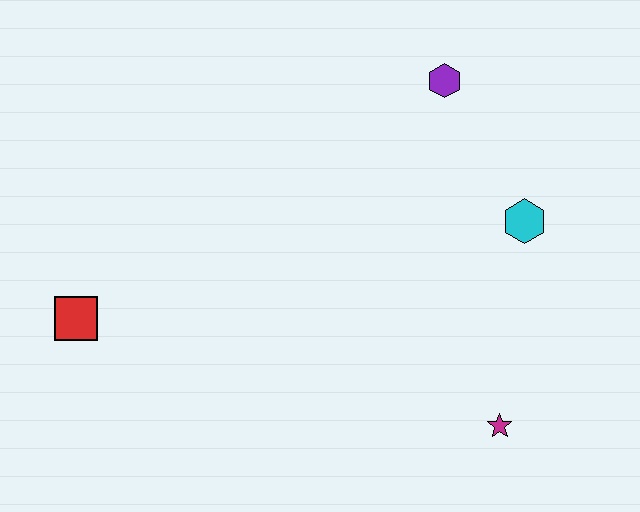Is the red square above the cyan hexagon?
No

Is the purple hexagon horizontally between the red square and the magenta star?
Yes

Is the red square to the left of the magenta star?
Yes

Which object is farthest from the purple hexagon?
The red square is farthest from the purple hexagon.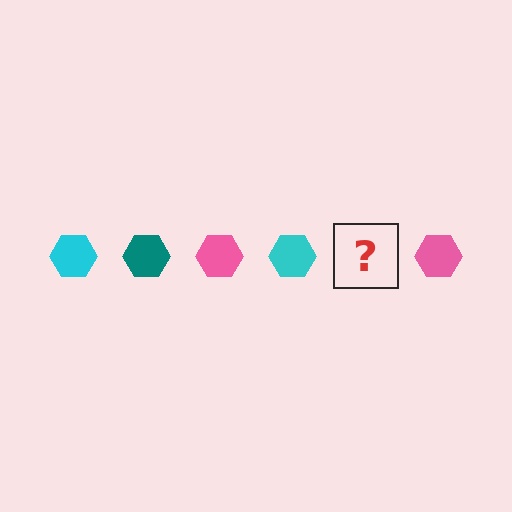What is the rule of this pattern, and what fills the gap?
The rule is that the pattern cycles through cyan, teal, pink hexagons. The gap should be filled with a teal hexagon.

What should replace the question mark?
The question mark should be replaced with a teal hexagon.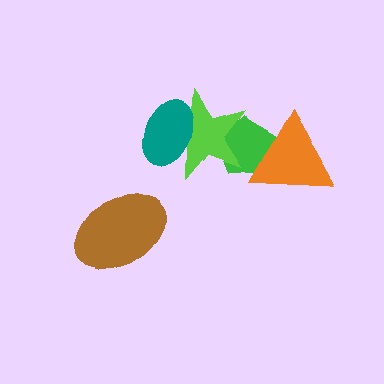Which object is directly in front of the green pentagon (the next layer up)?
The lime star is directly in front of the green pentagon.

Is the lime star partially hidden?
Yes, it is partially covered by another shape.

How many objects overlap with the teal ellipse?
1 object overlaps with the teal ellipse.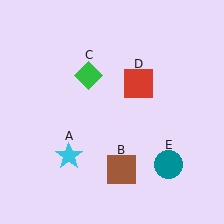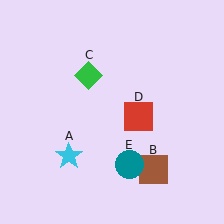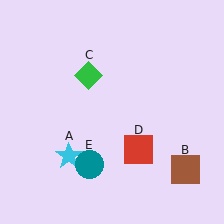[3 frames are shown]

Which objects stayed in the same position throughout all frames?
Cyan star (object A) and green diamond (object C) remained stationary.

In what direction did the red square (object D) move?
The red square (object D) moved down.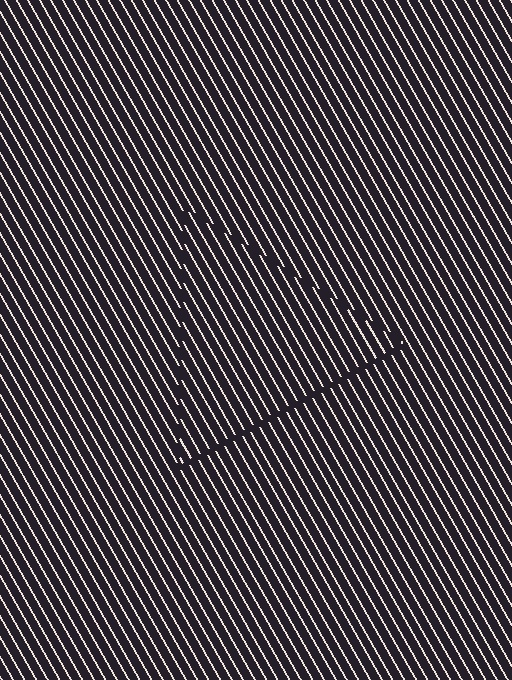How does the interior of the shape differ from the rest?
The interior of the shape contains the same grating, shifted by half a period — the contour is defined by the phase discontinuity where line-ends from the inner and outer gratings abut.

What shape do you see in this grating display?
An illusory triangle. The interior of the shape contains the same grating, shifted by half a period — the contour is defined by the phase discontinuity where line-ends from the inner and outer gratings abut.